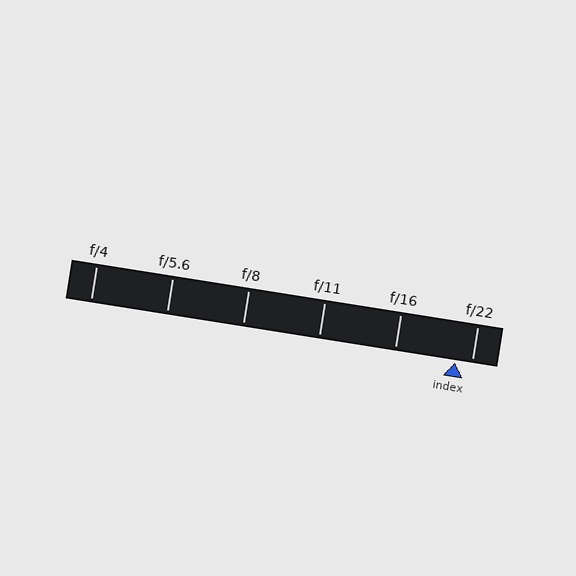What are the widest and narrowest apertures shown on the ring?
The widest aperture shown is f/4 and the narrowest is f/22.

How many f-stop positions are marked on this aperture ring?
There are 6 f-stop positions marked.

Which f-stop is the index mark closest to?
The index mark is closest to f/22.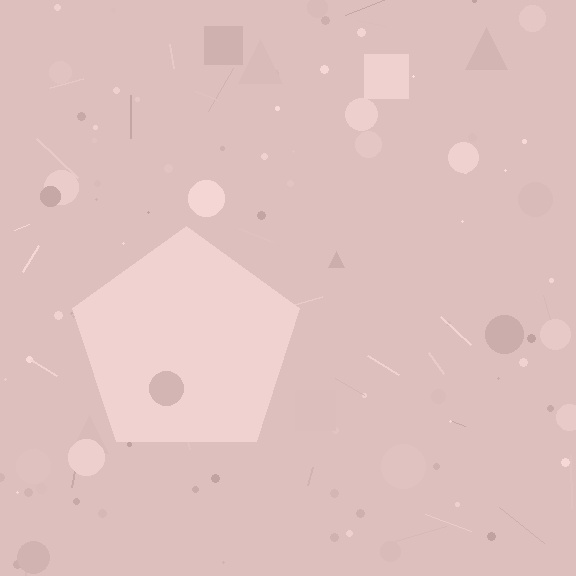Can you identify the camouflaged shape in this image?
The camouflaged shape is a pentagon.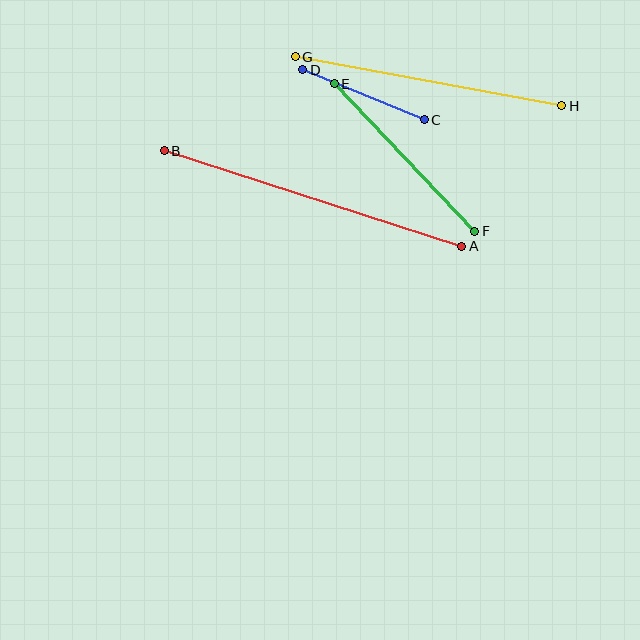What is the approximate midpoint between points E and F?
The midpoint is at approximately (405, 157) pixels.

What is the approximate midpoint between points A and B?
The midpoint is at approximately (313, 199) pixels.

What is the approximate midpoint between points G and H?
The midpoint is at approximately (428, 81) pixels.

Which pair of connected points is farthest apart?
Points A and B are farthest apart.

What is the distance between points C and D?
The distance is approximately 131 pixels.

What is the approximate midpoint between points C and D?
The midpoint is at approximately (363, 95) pixels.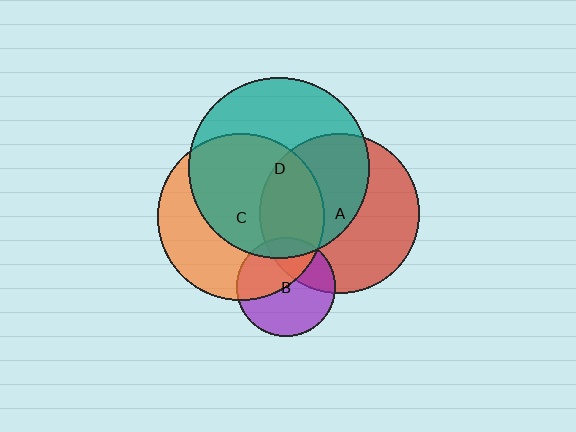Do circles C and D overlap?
Yes.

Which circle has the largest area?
Circle D (teal).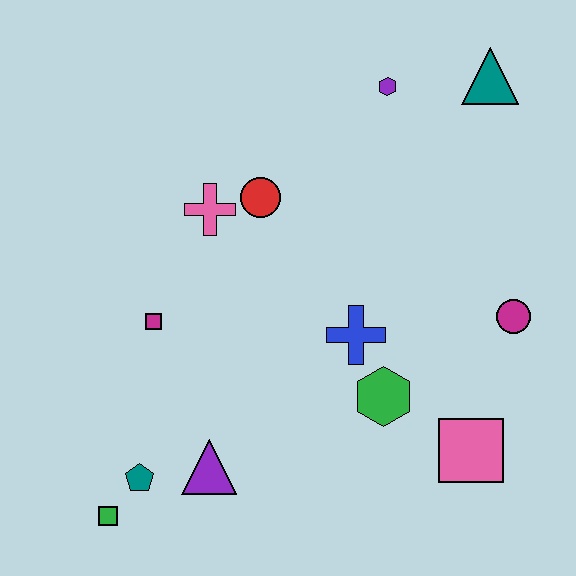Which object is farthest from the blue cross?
The green square is farthest from the blue cross.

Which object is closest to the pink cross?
The red circle is closest to the pink cross.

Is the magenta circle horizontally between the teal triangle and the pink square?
No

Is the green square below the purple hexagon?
Yes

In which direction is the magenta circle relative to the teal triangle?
The magenta circle is below the teal triangle.